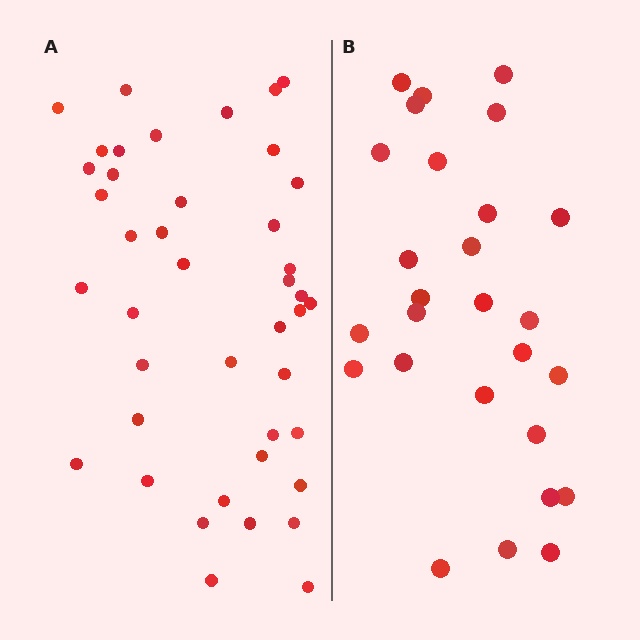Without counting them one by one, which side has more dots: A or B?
Region A (the left region) has more dots.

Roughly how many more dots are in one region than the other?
Region A has approximately 15 more dots than region B.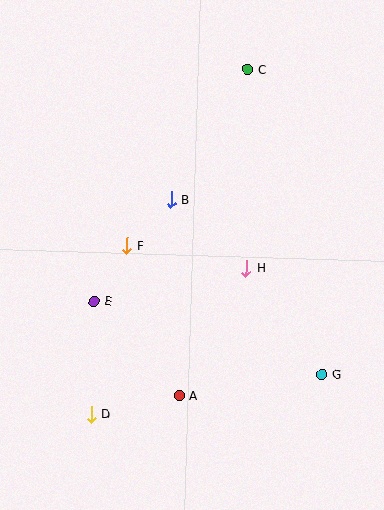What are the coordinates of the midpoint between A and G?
The midpoint between A and G is at (250, 385).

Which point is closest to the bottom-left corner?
Point D is closest to the bottom-left corner.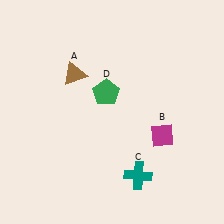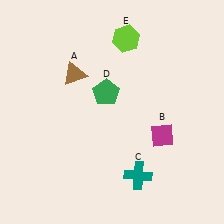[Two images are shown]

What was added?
A lime hexagon (E) was added in Image 2.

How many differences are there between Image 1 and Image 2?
There is 1 difference between the two images.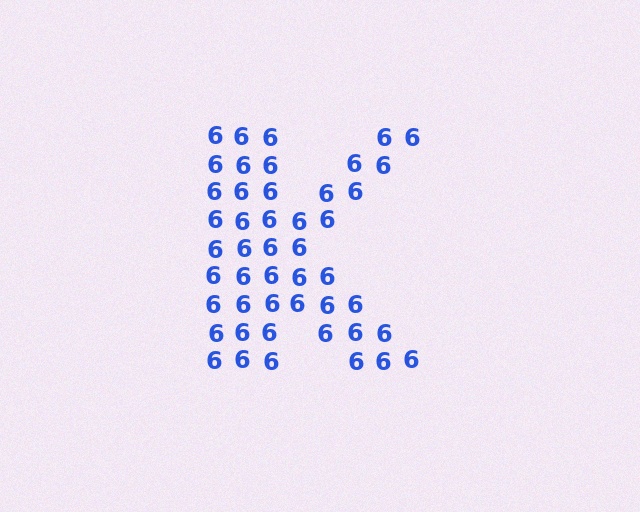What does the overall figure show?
The overall figure shows the letter K.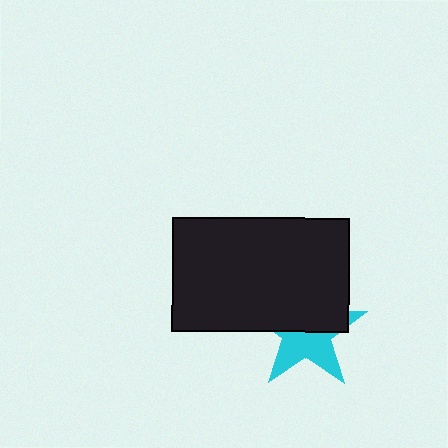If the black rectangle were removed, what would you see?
You would see the complete cyan star.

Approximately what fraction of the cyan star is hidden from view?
Roughly 53% of the cyan star is hidden behind the black rectangle.